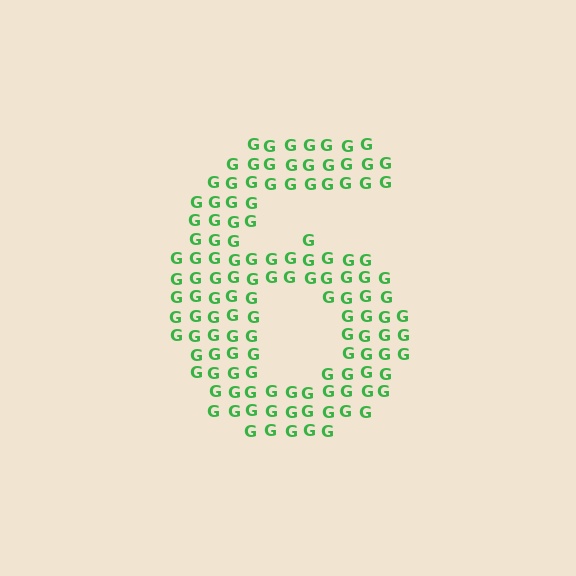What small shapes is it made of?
It is made of small letter G's.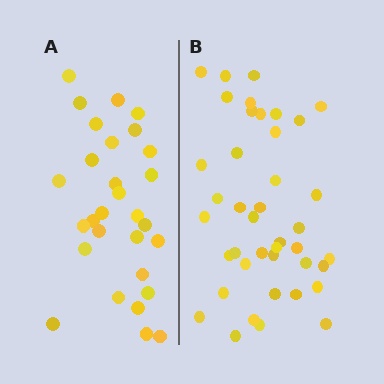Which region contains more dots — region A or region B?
Region B (the right region) has more dots.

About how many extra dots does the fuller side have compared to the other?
Region B has roughly 12 or so more dots than region A.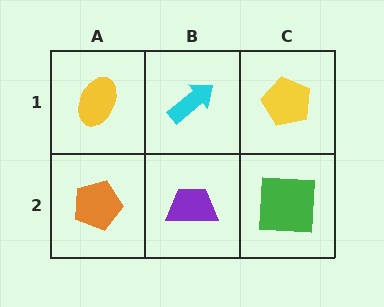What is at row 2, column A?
An orange pentagon.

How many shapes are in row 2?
3 shapes.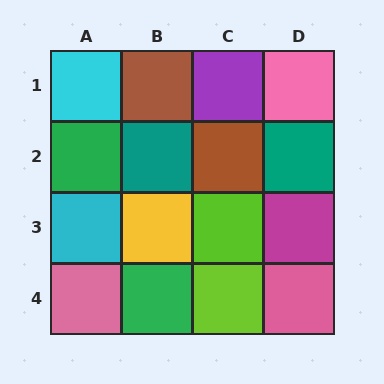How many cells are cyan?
2 cells are cyan.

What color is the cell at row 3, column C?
Lime.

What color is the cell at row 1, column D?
Pink.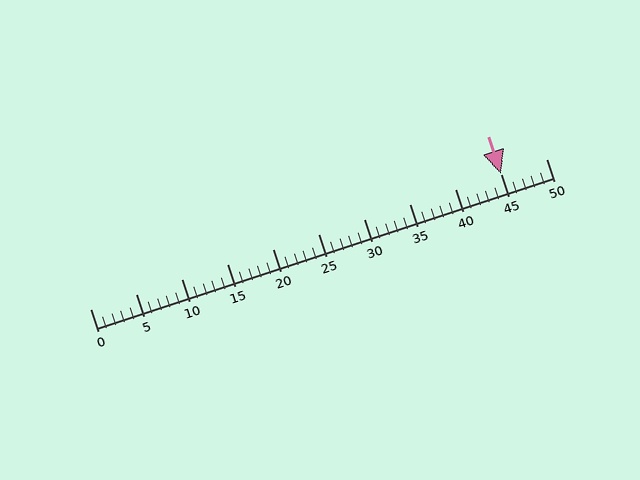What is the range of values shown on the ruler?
The ruler shows values from 0 to 50.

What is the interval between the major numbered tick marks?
The major tick marks are spaced 5 units apart.